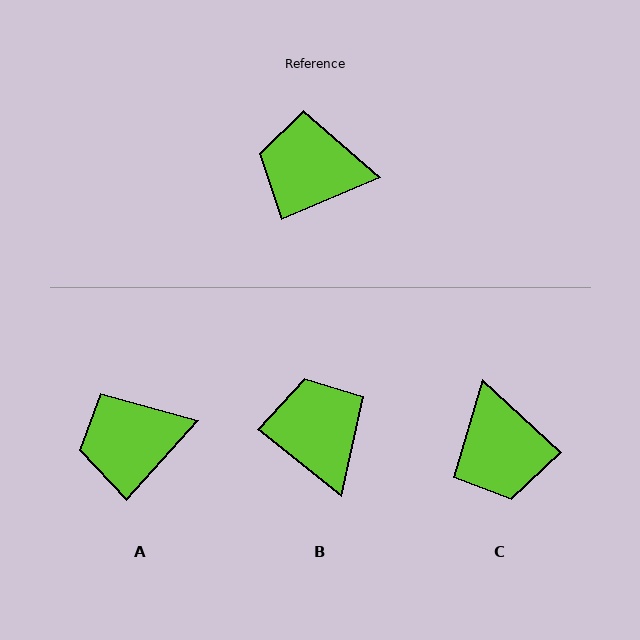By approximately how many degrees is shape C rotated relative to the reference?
Approximately 114 degrees counter-clockwise.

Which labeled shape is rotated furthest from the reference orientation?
C, about 114 degrees away.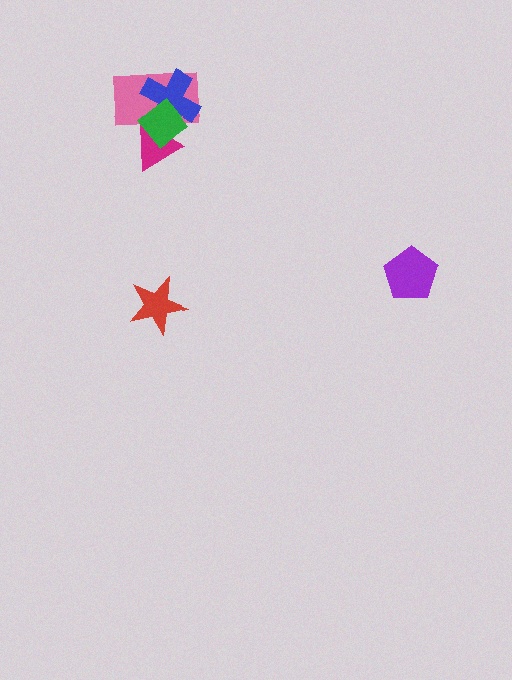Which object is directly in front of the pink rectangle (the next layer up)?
The blue cross is directly in front of the pink rectangle.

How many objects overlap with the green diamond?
3 objects overlap with the green diamond.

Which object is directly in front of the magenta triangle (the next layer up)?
The pink rectangle is directly in front of the magenta triangle.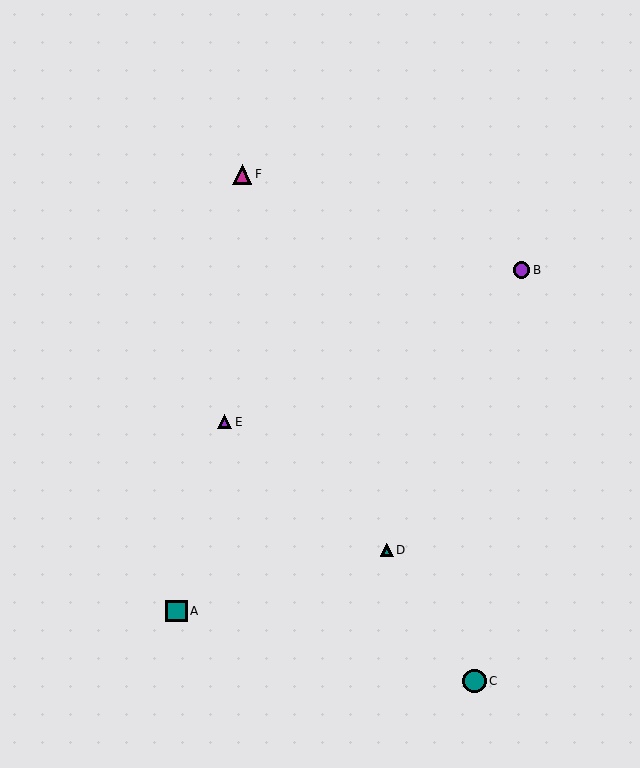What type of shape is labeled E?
Shape E is a purple triangle.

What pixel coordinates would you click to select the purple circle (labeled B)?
Click at (521, 270) to select the purple circle B.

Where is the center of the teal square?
The center of the teal square is at (176, 611).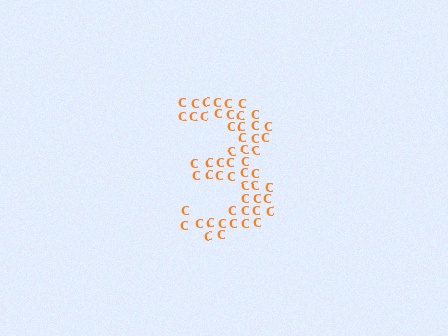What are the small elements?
The small elements are letter C's.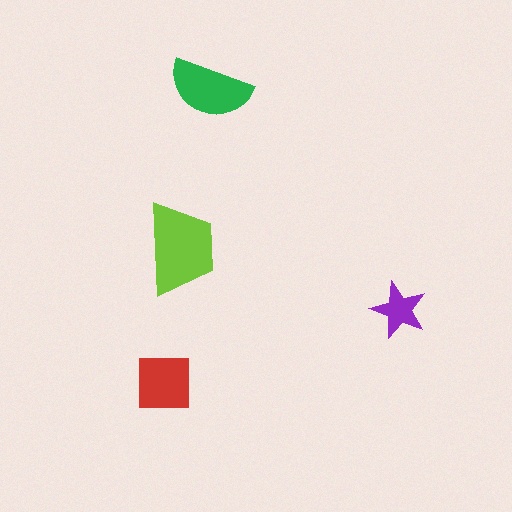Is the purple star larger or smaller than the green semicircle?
Smaller.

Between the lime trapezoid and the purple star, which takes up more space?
The lime trapezoid.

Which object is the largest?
The lime trapezoid.